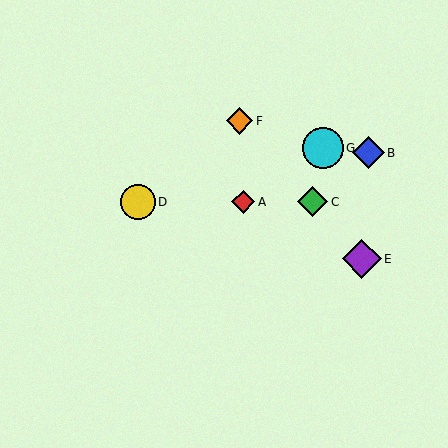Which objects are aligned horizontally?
Objects A, C, D are aligned horizontally.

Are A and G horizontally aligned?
No, A is at y≈202 and G is at y≈148.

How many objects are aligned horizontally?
3 objects (A, C, D) are aligned horizontally.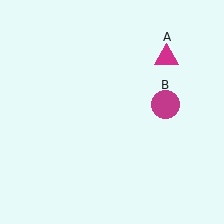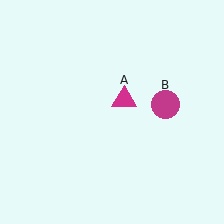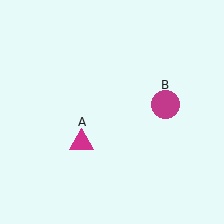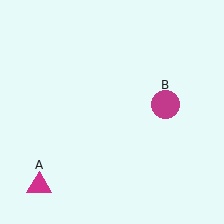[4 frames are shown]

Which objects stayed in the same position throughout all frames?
Magenta circle (object B) remained stationary.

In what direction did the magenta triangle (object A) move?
The magenta triangle (object A) moved down and to the left.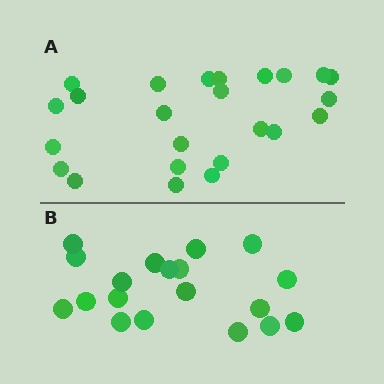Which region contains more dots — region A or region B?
Region A (the top region) has more dots.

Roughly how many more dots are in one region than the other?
Region A has about 5 more dots than region B.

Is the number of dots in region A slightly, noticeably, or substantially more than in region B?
Region A has noticeably more, but not dramatically so. The ratio is roughly 1.3 to 1.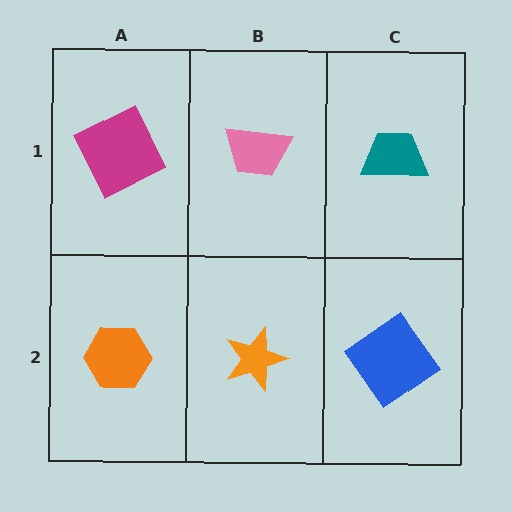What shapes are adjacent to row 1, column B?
An orange star (row 2, column B), a magenta square (row 1, column A), a teal trapezoid (row 1, column C).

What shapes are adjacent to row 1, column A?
An orange hexagon (row 2, column A), a pink trapezoid (row 1, column B).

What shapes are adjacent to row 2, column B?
A pink trapezoid (row 1, column B), an orange hexagon (row 2, column A), a blue diamond (row 2, column C).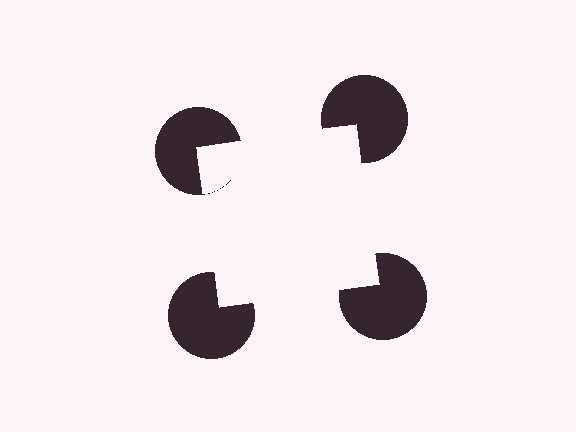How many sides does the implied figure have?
4 sides.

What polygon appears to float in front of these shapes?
An illusory square — its edges are inferred from the aligned wedge cuts in the pac-man discs, not physically drawn.